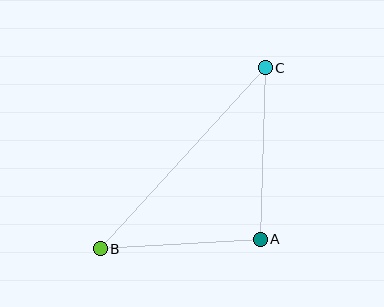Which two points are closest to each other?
Points A and B are closest to each other.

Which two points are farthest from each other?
Points B and C are farthest from each other.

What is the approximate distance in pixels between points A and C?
The distance between A and C is approximately 171 pixels.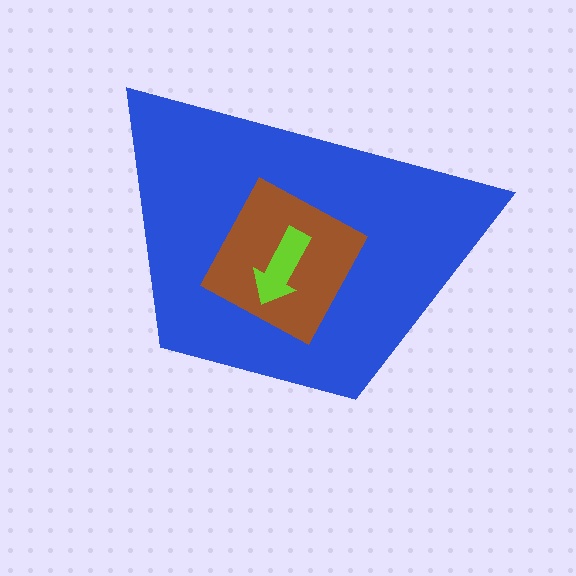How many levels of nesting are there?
3.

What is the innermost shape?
The lime arrow.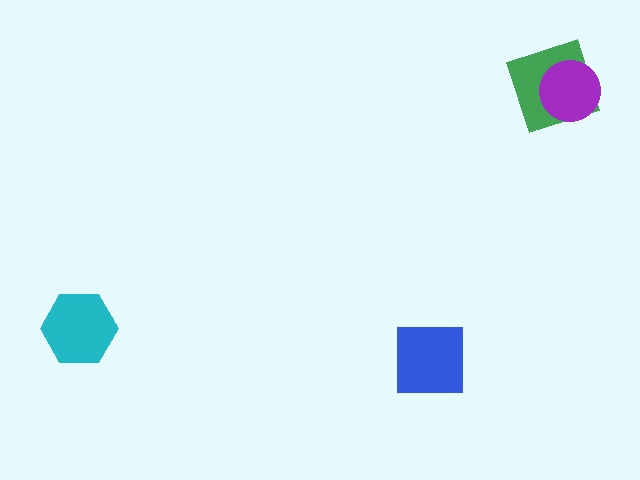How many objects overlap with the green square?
1 object overlaps with the green square.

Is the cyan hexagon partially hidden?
No, no other shape covers it.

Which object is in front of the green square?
The purple circle is in front of the green square.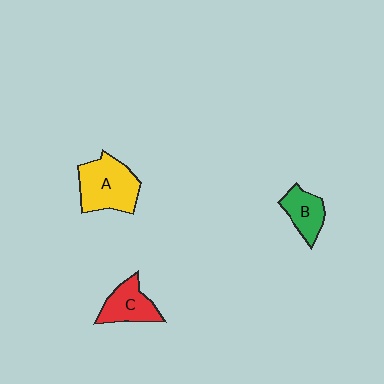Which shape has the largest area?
Shape A (yellow).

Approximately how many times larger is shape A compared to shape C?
Approximately 1.5 times.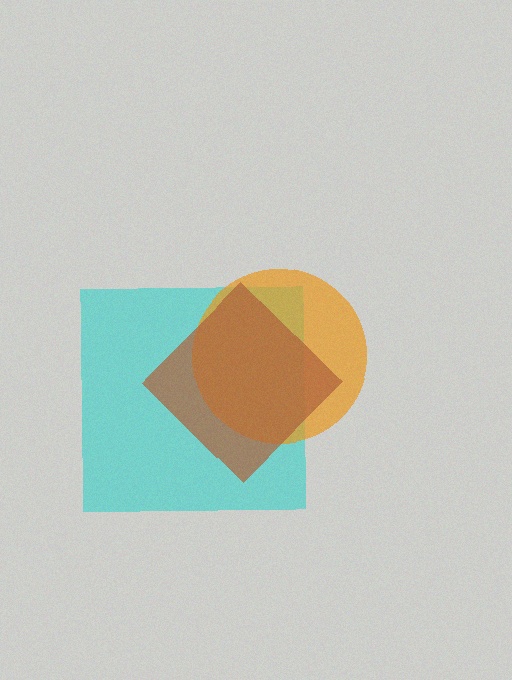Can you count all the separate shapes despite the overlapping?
Yes, there are 3 separate shapes.